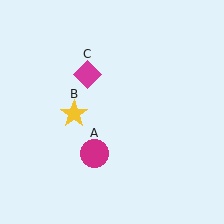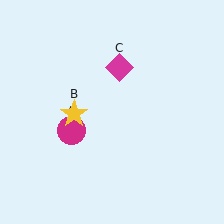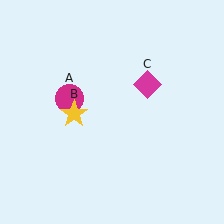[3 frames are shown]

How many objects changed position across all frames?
2 objects changed position: magenta circle (object A), magenta diamond (object C).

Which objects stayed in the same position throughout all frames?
Yellow star (object B) remained stationary.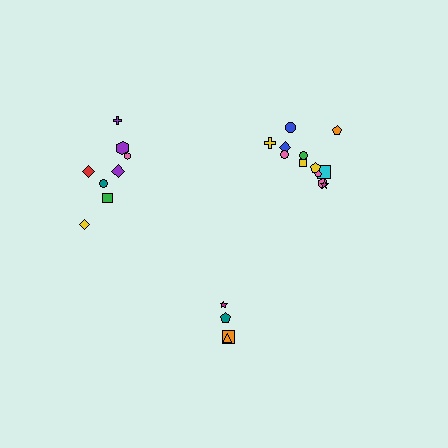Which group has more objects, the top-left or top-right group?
The top-right group.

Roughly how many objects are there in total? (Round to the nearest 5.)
Roughly 25 objects in total.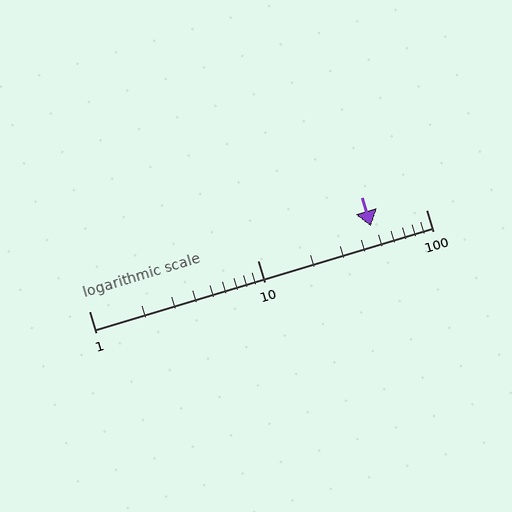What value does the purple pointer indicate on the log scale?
The pointer indicates approximately 47.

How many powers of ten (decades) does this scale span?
The scale spans 2 decades, from 1 to 100.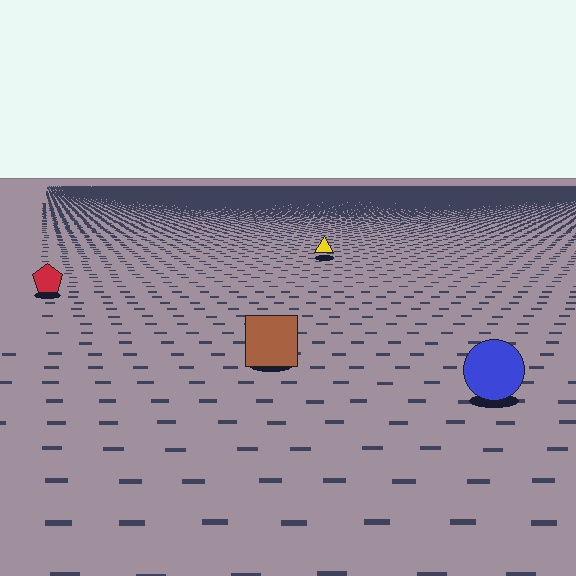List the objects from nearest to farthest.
From nearest to farthest: the blue circle, the brown square, the red pentagon, the yellow triangle.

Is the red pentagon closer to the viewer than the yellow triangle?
Yes. The red pentagon is closer — you can tell from the texture gradient: the ground texture is coarser near it.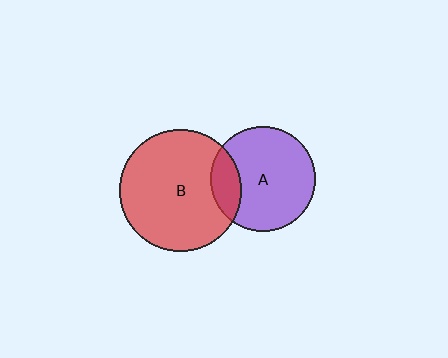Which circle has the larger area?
Circle B (red).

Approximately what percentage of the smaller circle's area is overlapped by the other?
Approximately 20%.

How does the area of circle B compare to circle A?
Approximately 1.3 times.